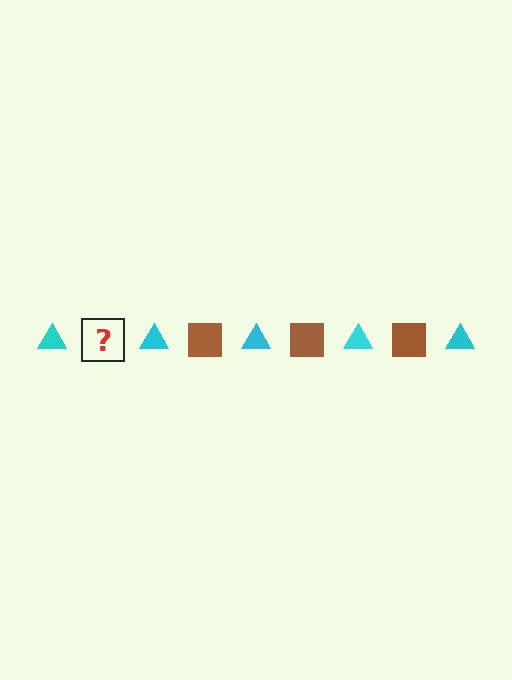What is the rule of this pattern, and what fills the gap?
The rule is that the pattern alternates between cyan triangle and brown square. The gap should be filled with a brown square.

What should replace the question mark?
The question mark should be replaced with a brown square.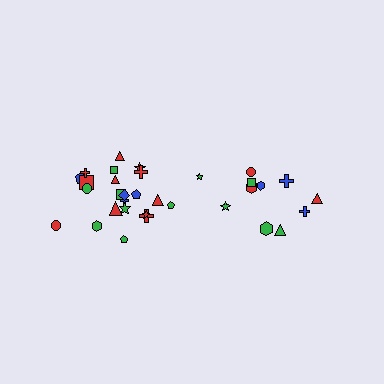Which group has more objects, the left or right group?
The left group.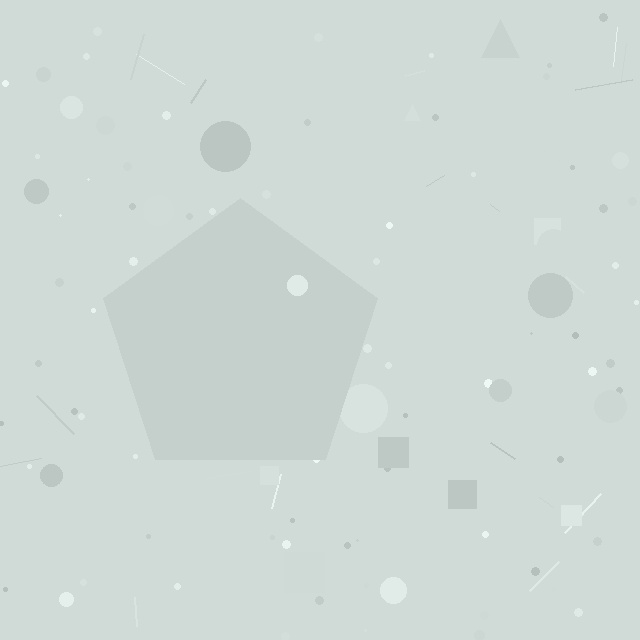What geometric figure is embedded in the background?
A pentagon is embedded in the background.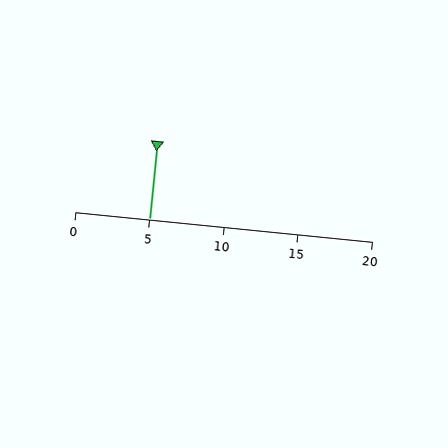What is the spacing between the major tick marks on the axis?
The major ticks are spaced 5 apart.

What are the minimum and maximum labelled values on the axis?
The axis runs from 0 to 20.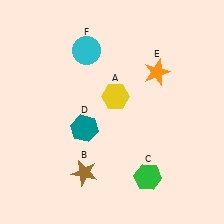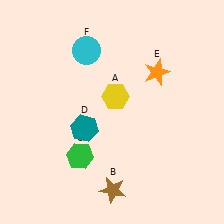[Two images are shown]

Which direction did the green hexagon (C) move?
The green hexagon (C) moved left.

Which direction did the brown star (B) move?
The brown star (B) moved right.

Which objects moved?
The objects that moved are: the brown star (B), the green hexagon (C).